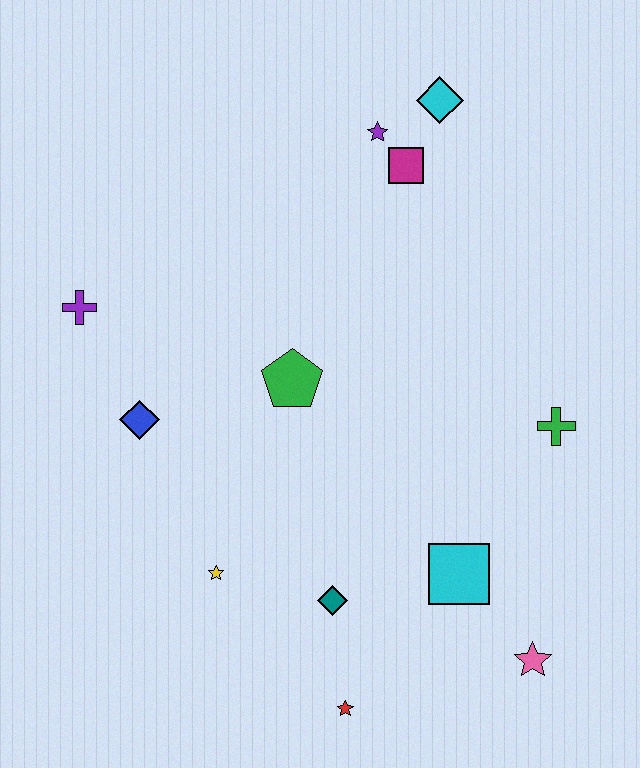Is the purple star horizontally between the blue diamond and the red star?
No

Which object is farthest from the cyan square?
The cyan diamond is farthest from the cyan square.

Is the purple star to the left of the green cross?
Yes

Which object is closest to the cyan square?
The pink star is closest to the cyan square.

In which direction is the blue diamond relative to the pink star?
The blue diamond is to the left of the pink star.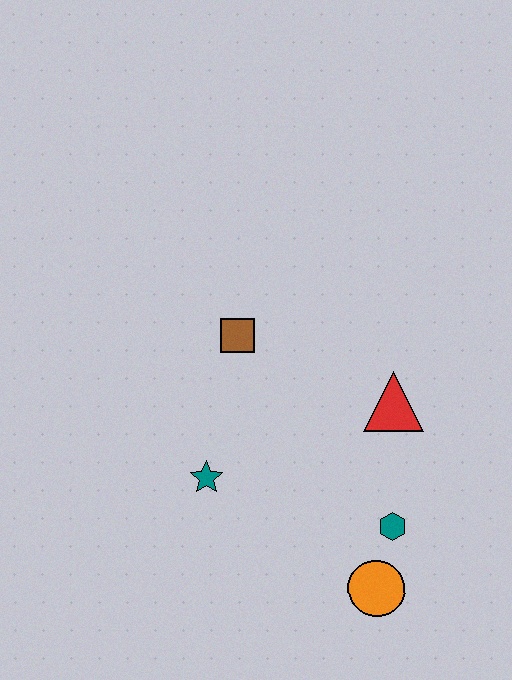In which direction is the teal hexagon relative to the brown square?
The teal hexagon is below the brown square.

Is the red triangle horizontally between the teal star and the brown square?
No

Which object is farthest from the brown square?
The orange circle is farthest from the brown square.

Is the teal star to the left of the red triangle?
Yes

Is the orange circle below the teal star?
Yes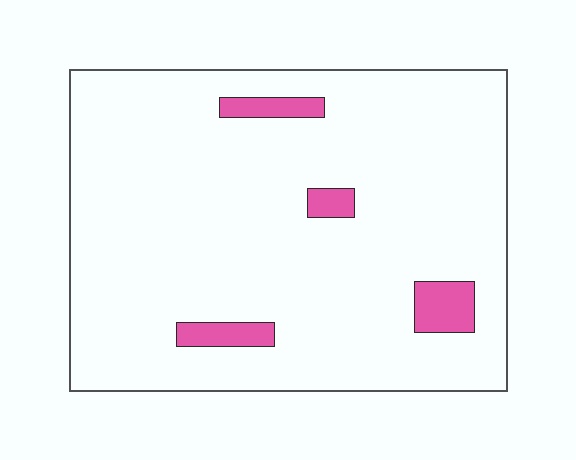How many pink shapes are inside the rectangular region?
4.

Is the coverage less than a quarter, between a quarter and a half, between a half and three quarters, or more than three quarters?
Less than a quarter.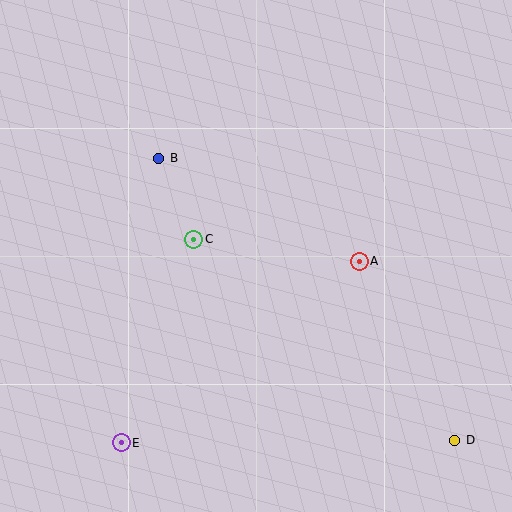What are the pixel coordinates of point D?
Point D is at (455, 440).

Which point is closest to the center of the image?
Point C at (194, 239) is closest to the center.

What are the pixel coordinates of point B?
Point B is at (159, 158).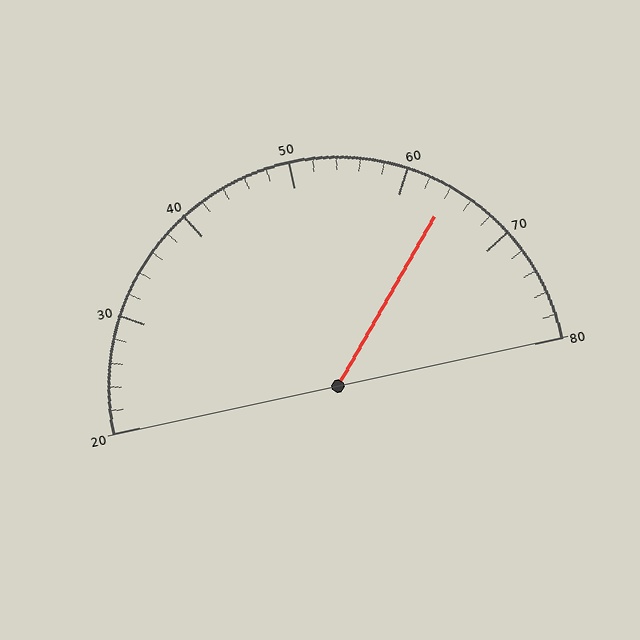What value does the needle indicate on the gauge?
The needle indicates approximately 64.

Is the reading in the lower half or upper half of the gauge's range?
The reading is in the upper half of the range (20 to 80).